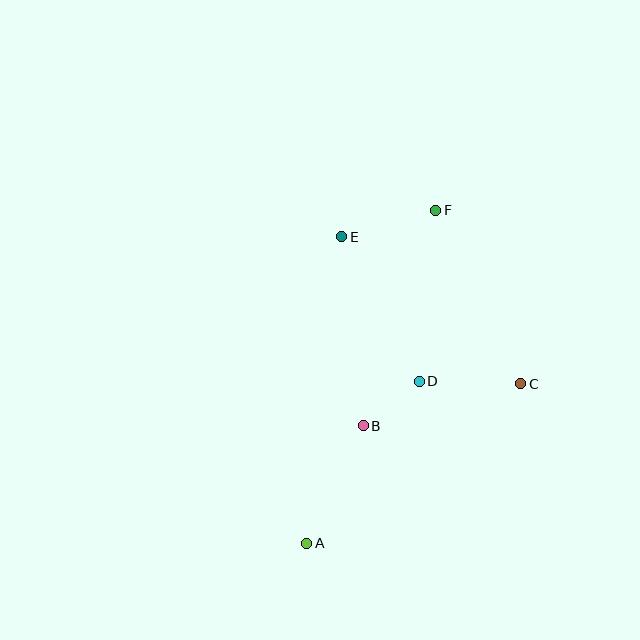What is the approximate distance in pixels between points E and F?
The distance between E and F is approximately 98 pixels.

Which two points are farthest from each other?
Points A and F are farthest from each other.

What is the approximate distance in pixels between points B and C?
The distance between B and C is approximately 163 pixels.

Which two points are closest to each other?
Points B and D are closest to each other.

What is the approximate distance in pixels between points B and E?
The distance between B and E is approximately 190 pixels.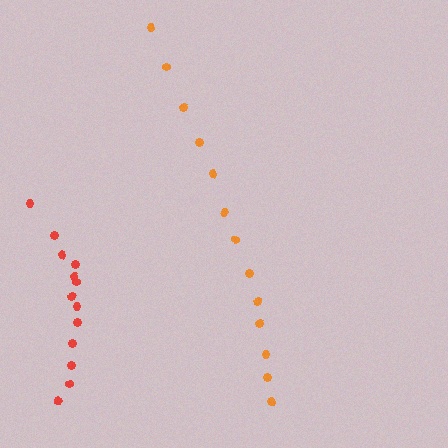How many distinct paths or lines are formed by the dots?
There are 2 distinct paths.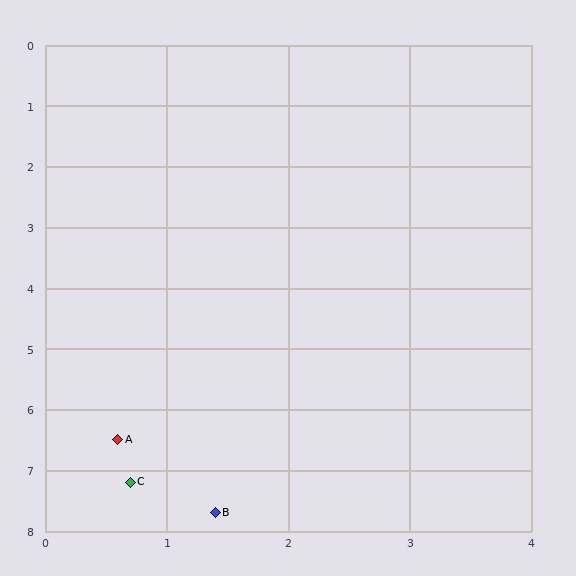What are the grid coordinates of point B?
Point B is at approximately (1.4, 7.7).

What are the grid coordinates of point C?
Point C is at approximately (0.7, 7.2).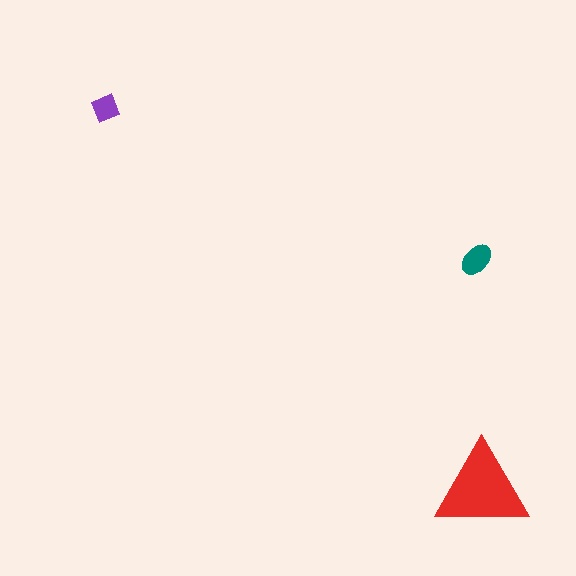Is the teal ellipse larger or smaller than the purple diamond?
Larger.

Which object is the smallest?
The purple diamond.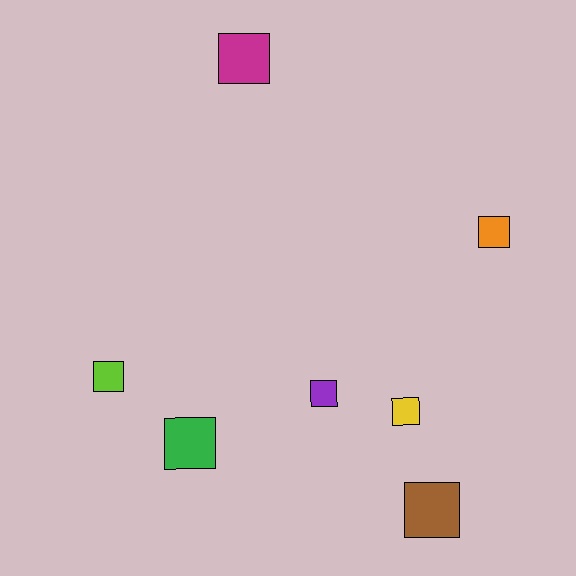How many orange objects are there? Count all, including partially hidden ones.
There is 1 orange object.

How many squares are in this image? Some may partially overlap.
There are 7 squares.